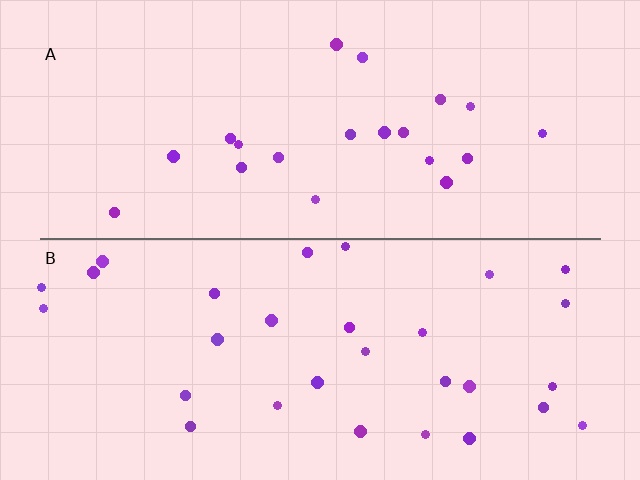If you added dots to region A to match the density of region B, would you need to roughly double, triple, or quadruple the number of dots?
Approximately double.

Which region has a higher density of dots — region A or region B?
B (the bottom).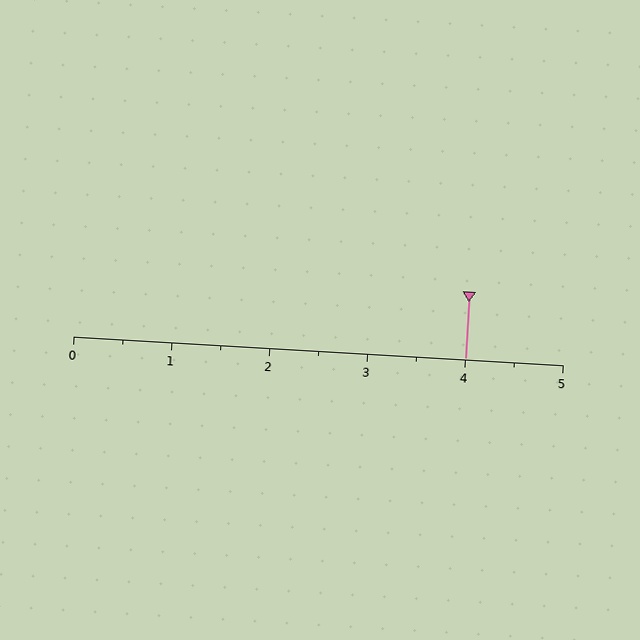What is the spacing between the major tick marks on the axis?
The major ticks are spaced 1 apart.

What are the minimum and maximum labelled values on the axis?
The axis runs from 0 to 5.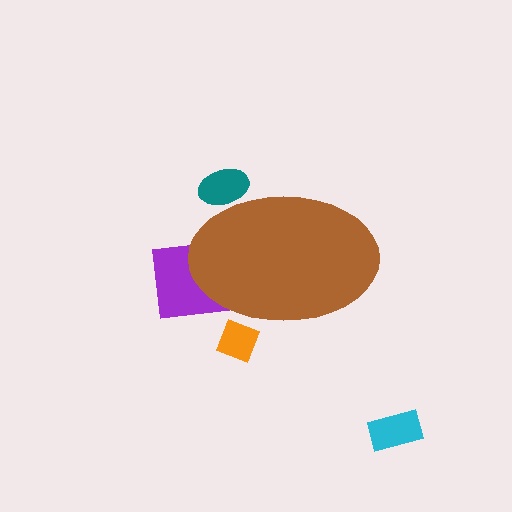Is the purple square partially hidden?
Yes, the purple square is partially hidden behind the brown ellipse.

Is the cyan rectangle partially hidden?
No, the cyan rectangle is fully visible.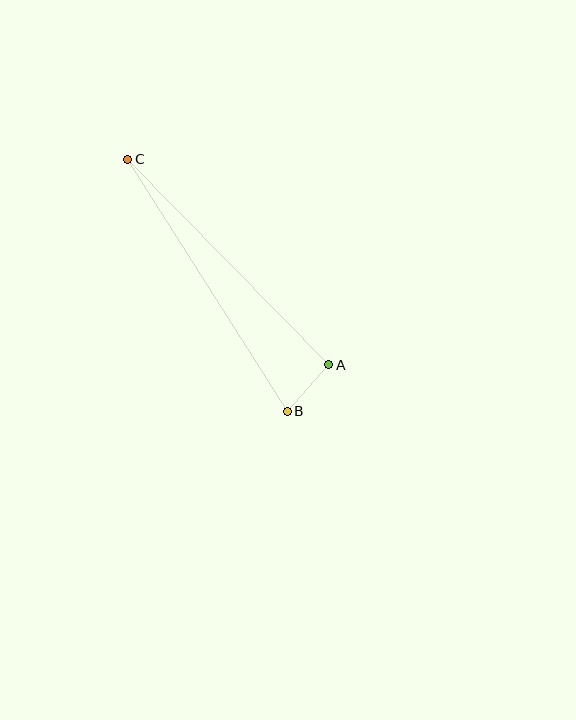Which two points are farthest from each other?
Points B and C are farthest from each other.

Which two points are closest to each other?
Points A and B are closest to each other.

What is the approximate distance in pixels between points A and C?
The distance between A and C is approximately 288 pixels.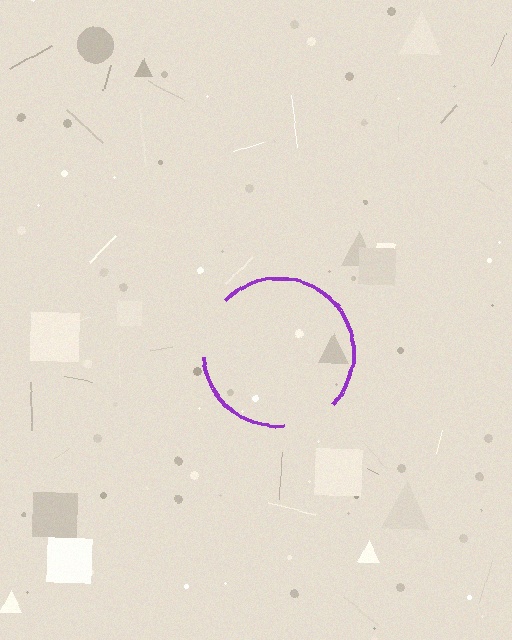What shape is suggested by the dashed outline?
The dashed outline suggests a circle.